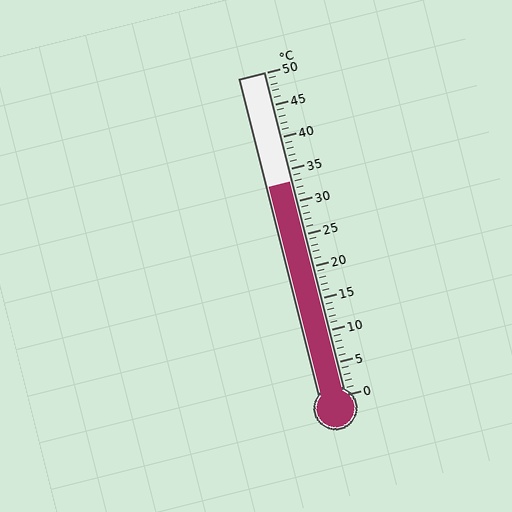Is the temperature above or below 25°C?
The temperature is above 25°C.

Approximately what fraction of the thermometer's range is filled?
The thermometer is filled to approximately 65% of its range.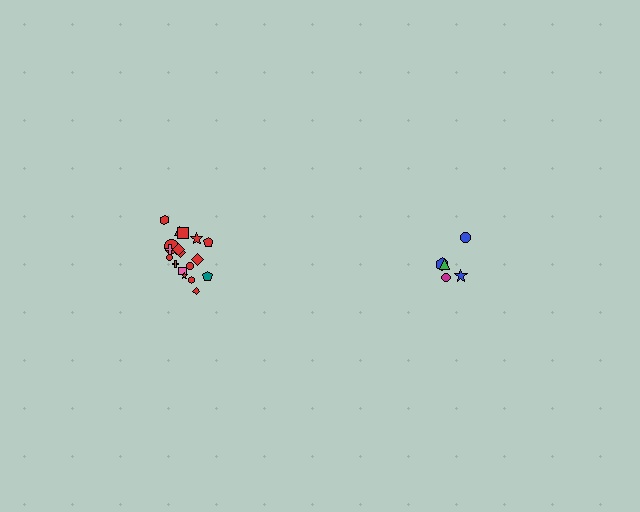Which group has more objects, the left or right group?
The left group.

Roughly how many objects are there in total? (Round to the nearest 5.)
Roughly 25 objects in total.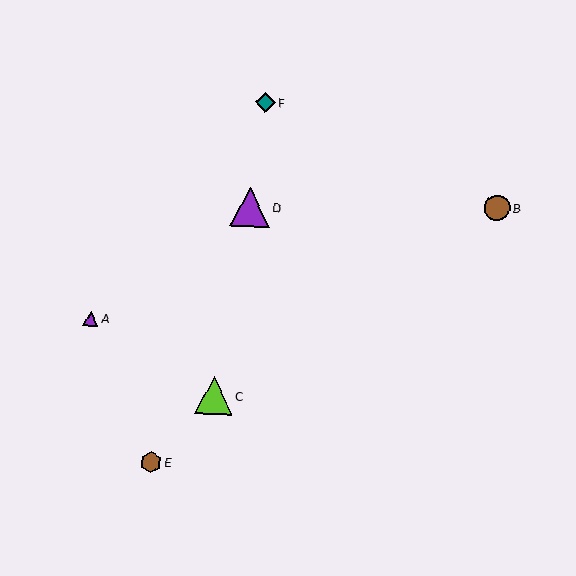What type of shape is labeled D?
Shape D is a purple triangle.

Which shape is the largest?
The purple triangle (labeled D) is the largest.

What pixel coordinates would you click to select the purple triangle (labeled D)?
Click at (250, 207) to select the purple triangle D.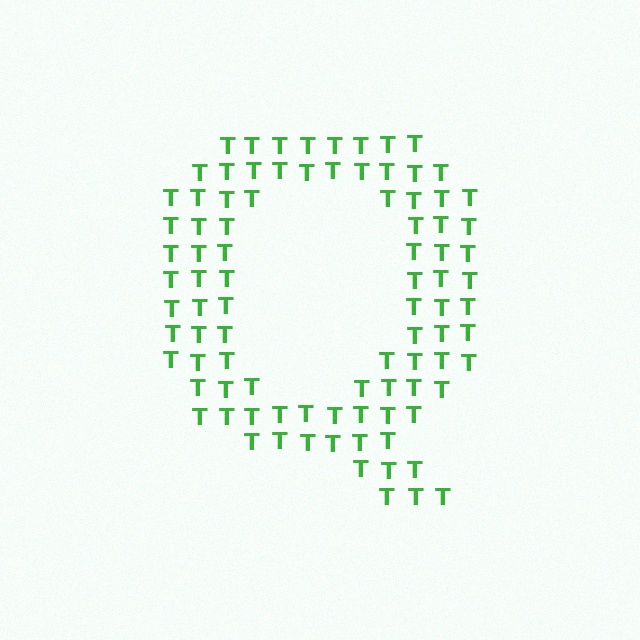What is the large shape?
The large shape is the letter Q.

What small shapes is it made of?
It is made of small letter T's.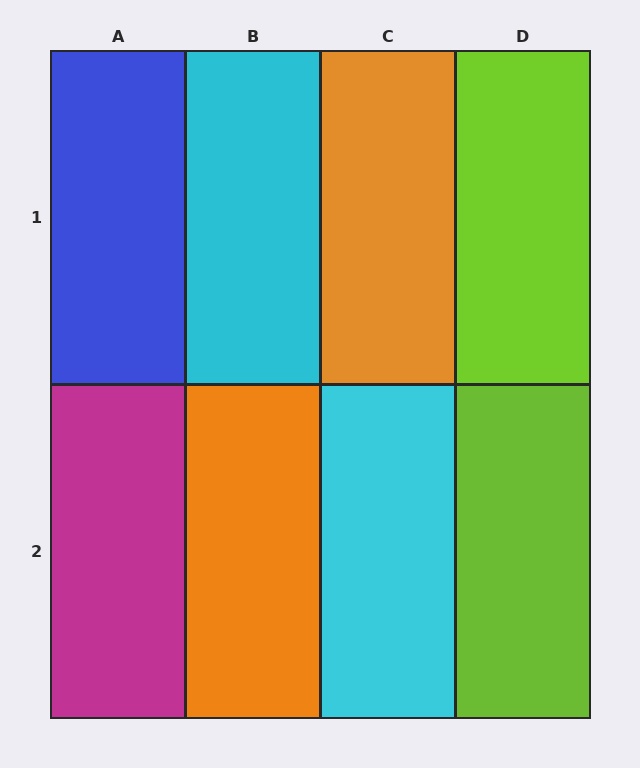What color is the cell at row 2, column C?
Cyan.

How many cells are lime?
2 cells are lime.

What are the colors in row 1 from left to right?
Blue, cyan, orange, lime.